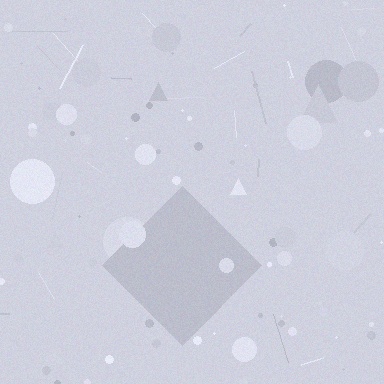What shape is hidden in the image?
A diamond is hidden in the image.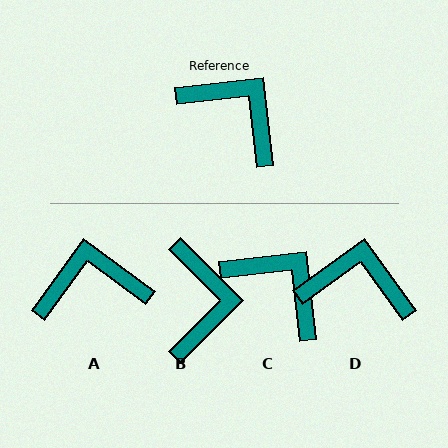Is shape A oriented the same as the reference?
No, it is off by about 47 degrees.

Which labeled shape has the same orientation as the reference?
C.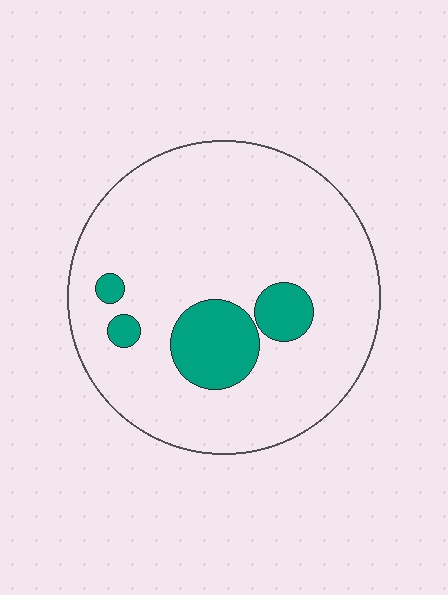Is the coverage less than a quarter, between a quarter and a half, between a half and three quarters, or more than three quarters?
Less than a quarter.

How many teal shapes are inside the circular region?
4.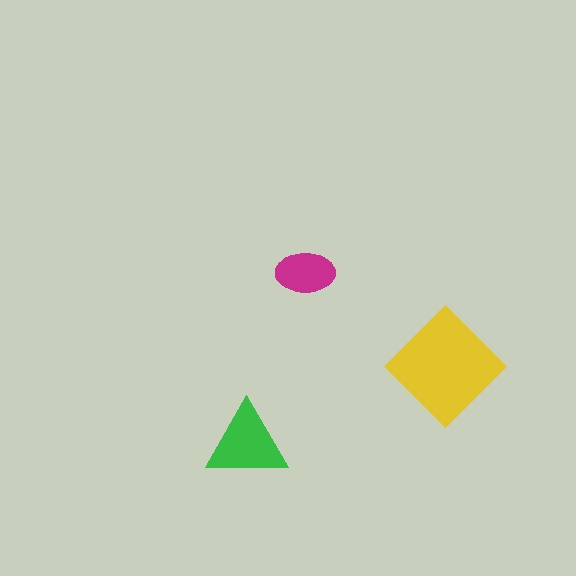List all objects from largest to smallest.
The yellow diamond, the green triangle, the magenta ellipse.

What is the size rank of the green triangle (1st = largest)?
2nd.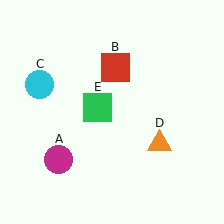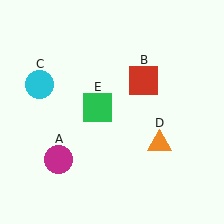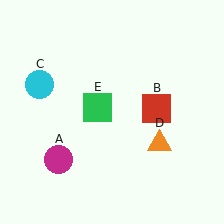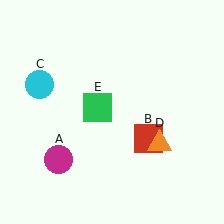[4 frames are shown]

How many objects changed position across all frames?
1 object changed position: red square (object B).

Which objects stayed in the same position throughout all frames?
Magenta circle (object A) and cyan circle (object C) and orange triangle (object D) and green square (object E) remained stationary.